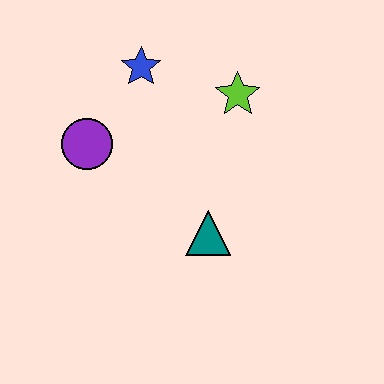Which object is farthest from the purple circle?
The lime star is farthest from the purple circle.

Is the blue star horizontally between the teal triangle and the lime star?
No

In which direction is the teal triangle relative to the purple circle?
The teal triangle is to the right of the purple circle.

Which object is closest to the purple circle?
The blue star is closest to the purple circle.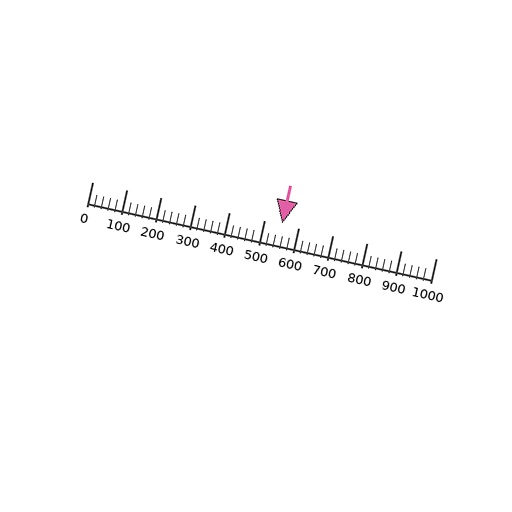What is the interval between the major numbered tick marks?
The major tick marks are spaced 100 units apart.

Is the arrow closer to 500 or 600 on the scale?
The arrow is closer to 600.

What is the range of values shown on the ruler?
The ruler shows values from 0 to 1000.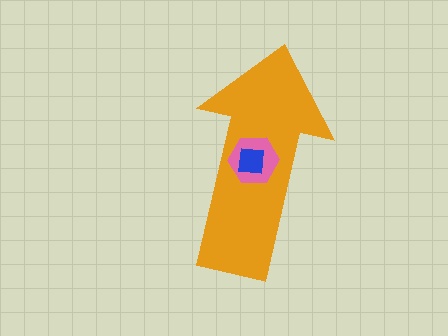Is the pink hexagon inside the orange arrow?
Yes.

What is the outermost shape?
The orange arrow.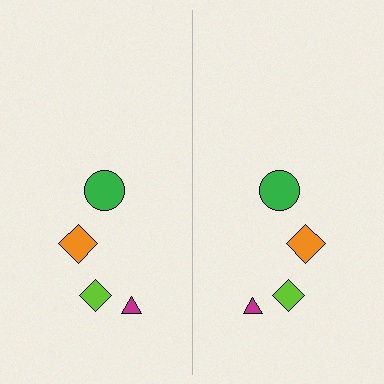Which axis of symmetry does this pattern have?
The pattern has a vertical axis of symmetry running through the center of the image.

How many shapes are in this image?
There are 8 shapes in this image.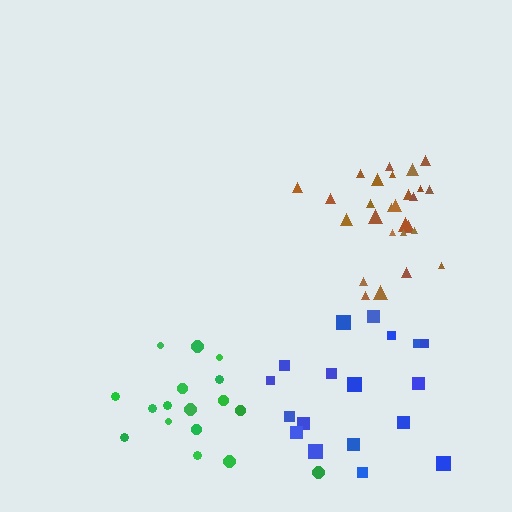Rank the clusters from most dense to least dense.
brown, green, blue.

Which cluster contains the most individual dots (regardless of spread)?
Brown (28).